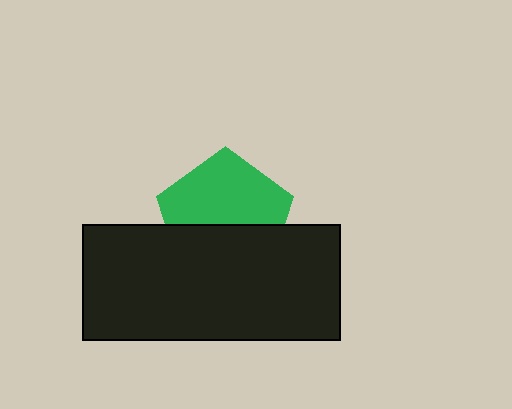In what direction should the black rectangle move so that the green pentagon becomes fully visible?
The black rectangle should move down. That is the shortest direction to clear the overlap and leave the green pentagon fully visible.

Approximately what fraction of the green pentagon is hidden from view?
Roughly 44% of the green pentagon is hidden behind the black rectangle.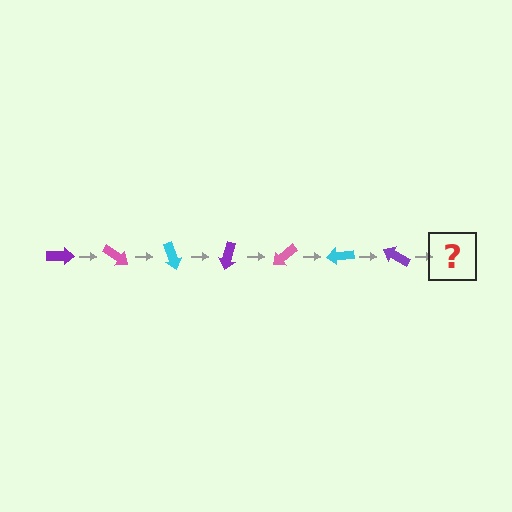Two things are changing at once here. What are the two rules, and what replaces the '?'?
The two rules are that it rotates 35 degrees each step and the color cycles through purple, pink, and cyan. The '?' should be a pink arrow, rotated 245 degrees from the start.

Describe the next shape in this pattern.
It should be a pink arrow, rotated 245 degrees from the start.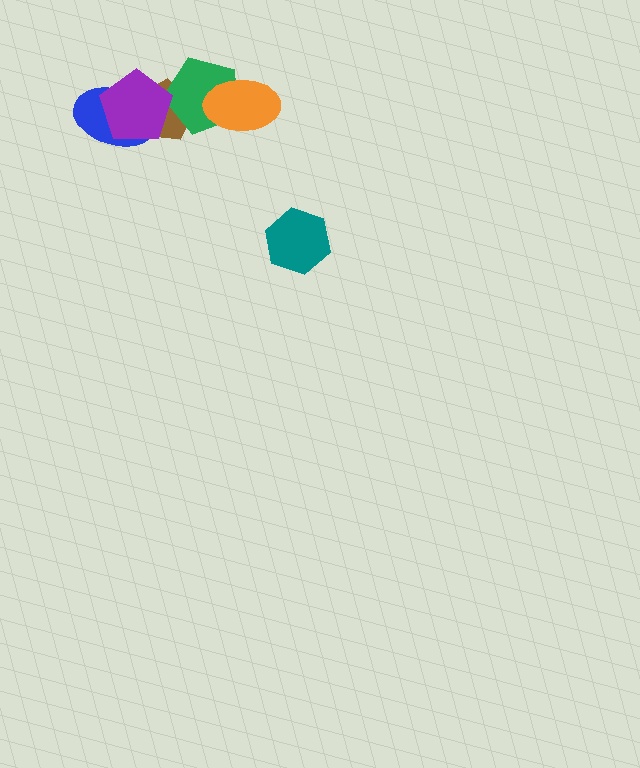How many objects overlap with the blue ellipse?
2 objects overlap with the blue ellipse.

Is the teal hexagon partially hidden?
No, no other shape covers it.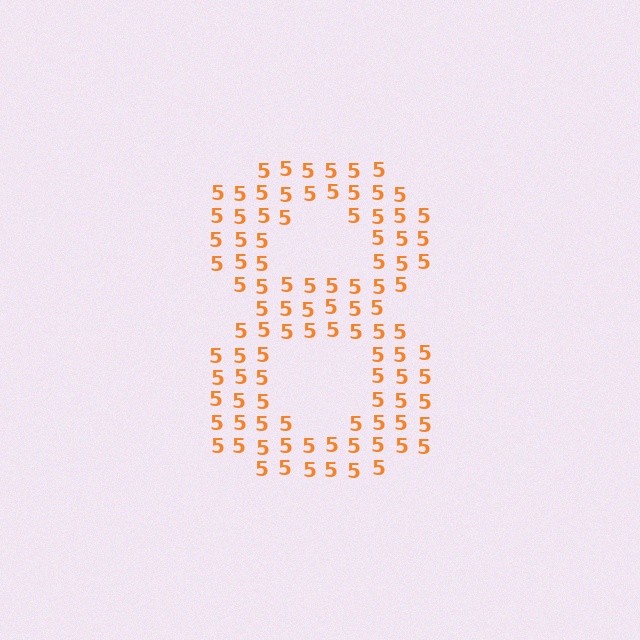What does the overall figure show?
The overall figure shows the digit 8.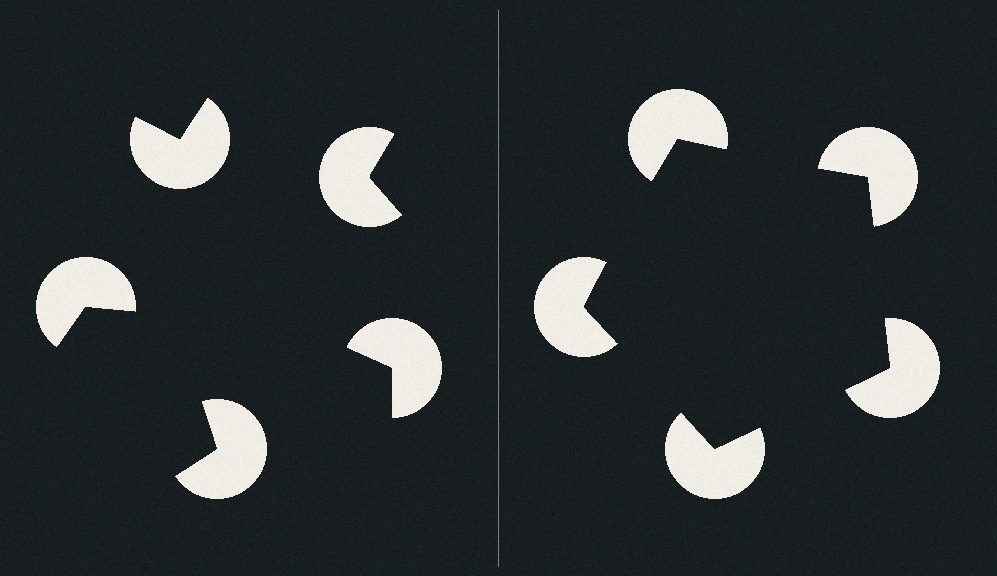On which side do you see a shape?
An illusory pentagon appears on the right side. On the left side the wedge cuts are rotated, so no coherent shape forms.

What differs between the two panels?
The pac-man discs are positioned identically on both sides; only the wedge orientations differ. On the right they align to a pentagon; on the left they are misaligned.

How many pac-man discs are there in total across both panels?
10 — 5 on each side.